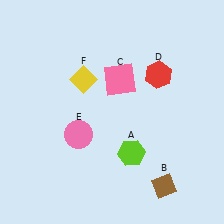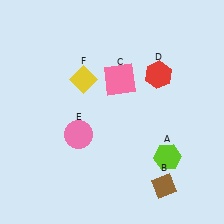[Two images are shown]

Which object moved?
The lime hexagon (A) moved right.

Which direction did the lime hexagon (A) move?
The lime hexagon (A) moved right.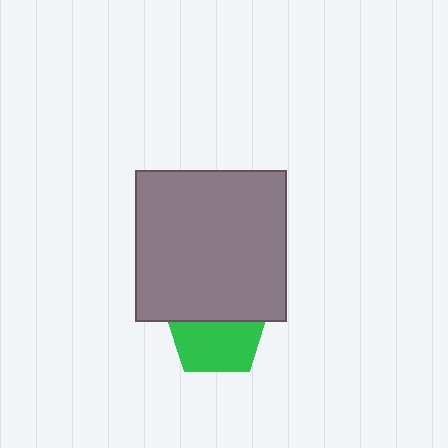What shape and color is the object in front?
The object in front is a gray square.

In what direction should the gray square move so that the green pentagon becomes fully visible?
The gray square should move up. That is the shortest direction to clear the overlap and leave the green pentagon fully visible.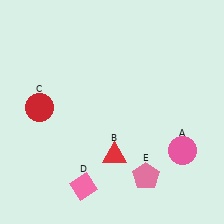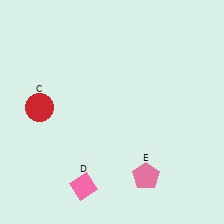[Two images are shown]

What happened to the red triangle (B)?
The red triangle (B) was removed in Image 2. It was in the bottom-right area of Image 1.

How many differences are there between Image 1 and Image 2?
There are 2 differences between the two images.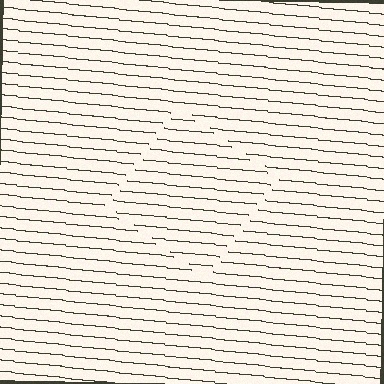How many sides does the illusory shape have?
4 sides — the line-ends trace a square.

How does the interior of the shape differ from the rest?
The interior of the shape contains the same grating, shifted by half a period — the contour is defined by the phase discontinuity where line-ends from the inner and outer gratings abut.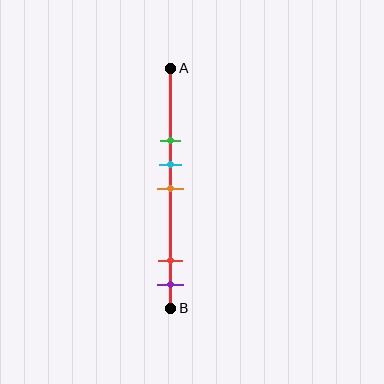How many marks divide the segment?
There are 5 marks dividing the segment.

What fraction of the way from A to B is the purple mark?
The purple mark is approximately 90% (0.9) of the way from A to B.